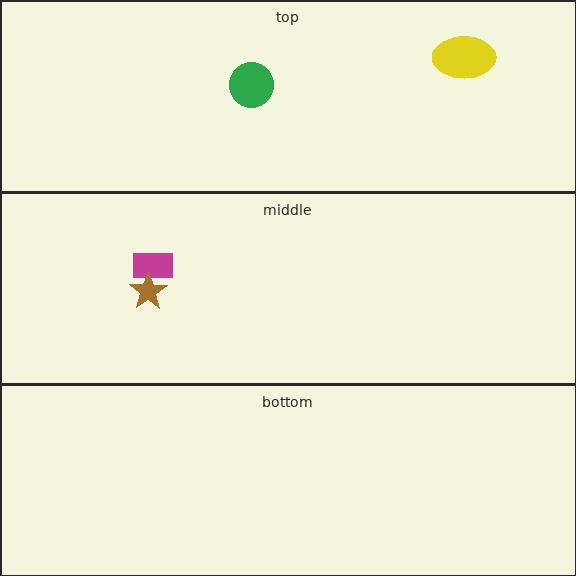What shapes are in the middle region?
The magenta rectangle, the brown star.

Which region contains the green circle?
The top region.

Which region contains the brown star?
The middle region.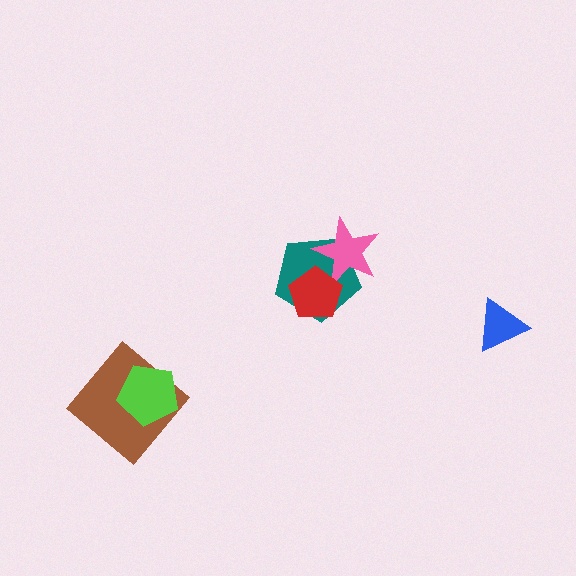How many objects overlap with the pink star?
2 objects overlap with the pink star.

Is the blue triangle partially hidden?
No, no other shape covers it.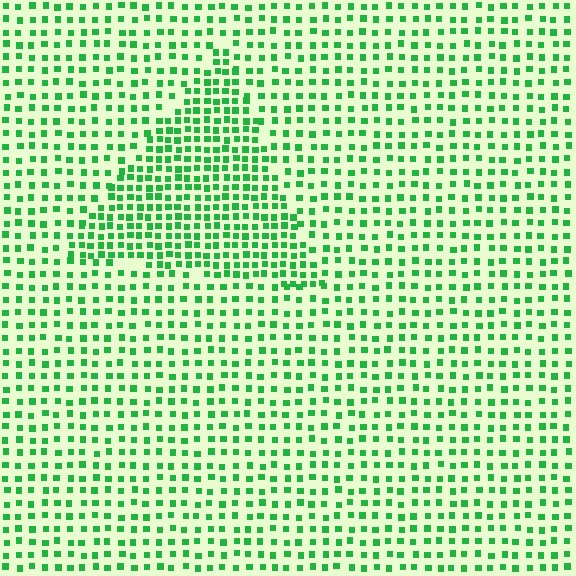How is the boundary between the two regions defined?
The boundary is defined by a change in element density (approximately 1.8x ratio). All elements are the same color, size, and shape.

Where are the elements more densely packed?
The elements are more densely packed inside the triangle boundary.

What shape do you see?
I see a triangle.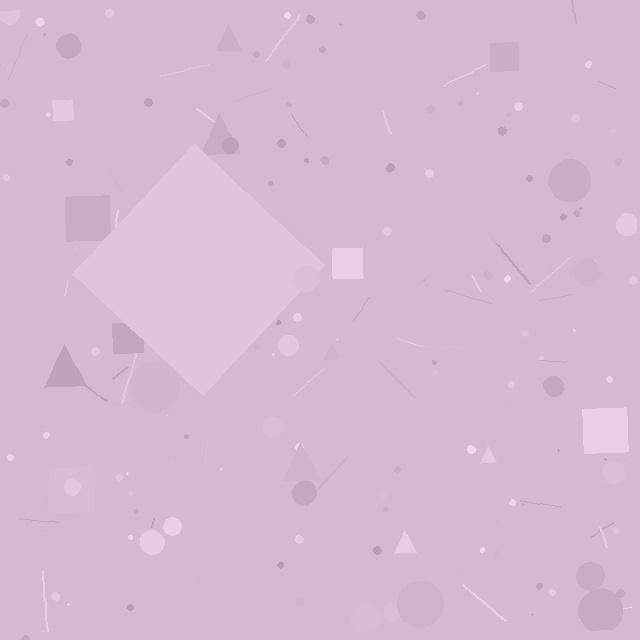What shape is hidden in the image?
A diamond is hidden in the image.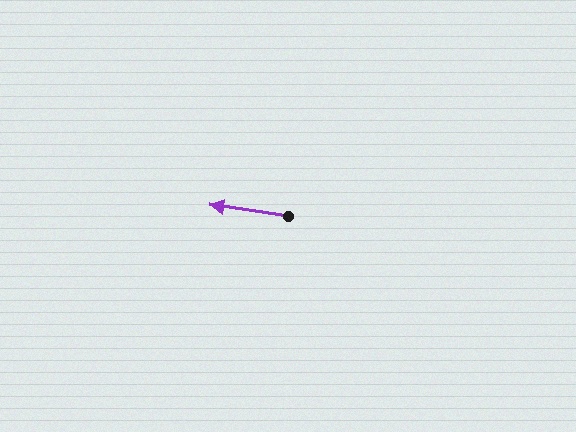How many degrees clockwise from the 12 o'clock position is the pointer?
Approximately 278 degrees.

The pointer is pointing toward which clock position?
Roughly 9 o'clock.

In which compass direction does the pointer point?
West.